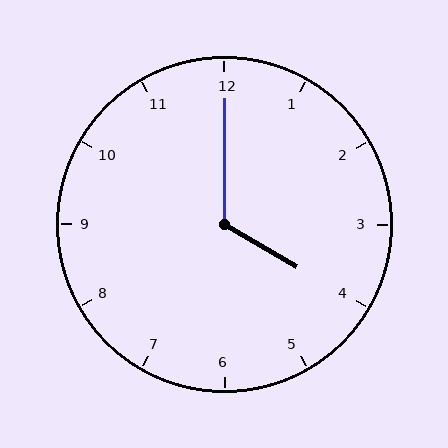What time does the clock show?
4:00.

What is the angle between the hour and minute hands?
Approximately 120 degrees.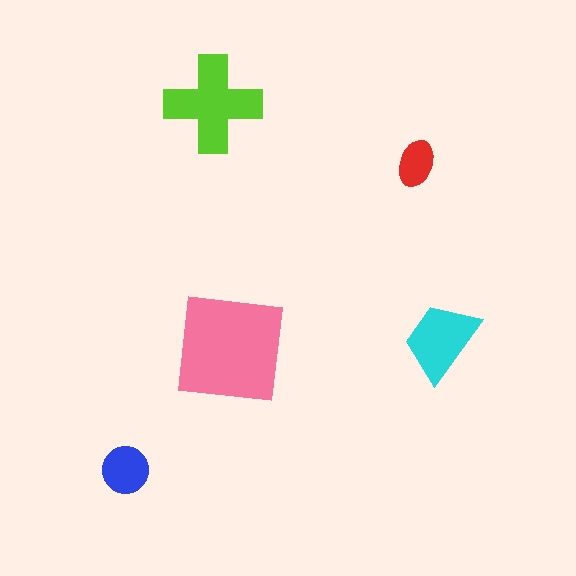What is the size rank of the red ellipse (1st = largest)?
5th.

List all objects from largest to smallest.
The pink square, the lime cross, the cyan trapezoid, the blue circle, the red ellipse.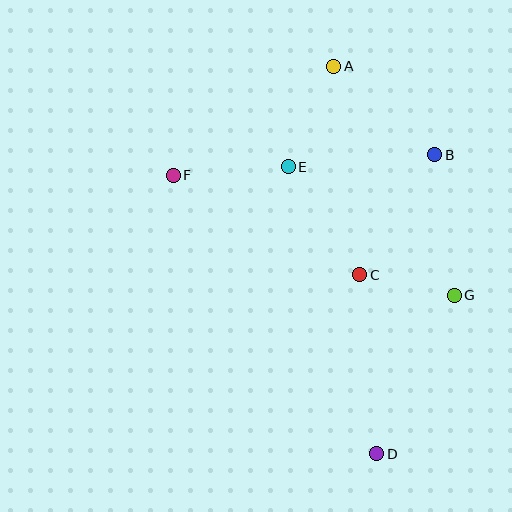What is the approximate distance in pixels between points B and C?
The distance between B and C is approximately 141 pixels.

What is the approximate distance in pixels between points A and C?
The distance between A and C is approximately 210 pixels.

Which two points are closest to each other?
Points C and G are closest to each other.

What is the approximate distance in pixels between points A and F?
The distance between A and F is approximately 194 pixels.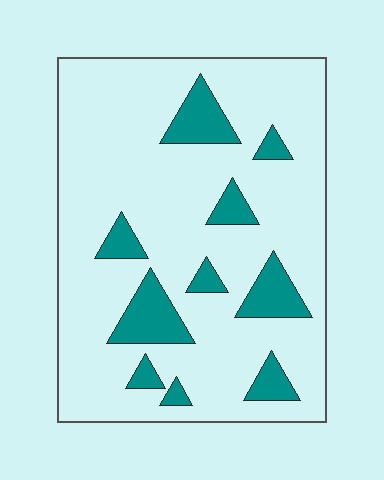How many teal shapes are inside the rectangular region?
10.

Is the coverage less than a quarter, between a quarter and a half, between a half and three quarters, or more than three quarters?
Less than a quarter.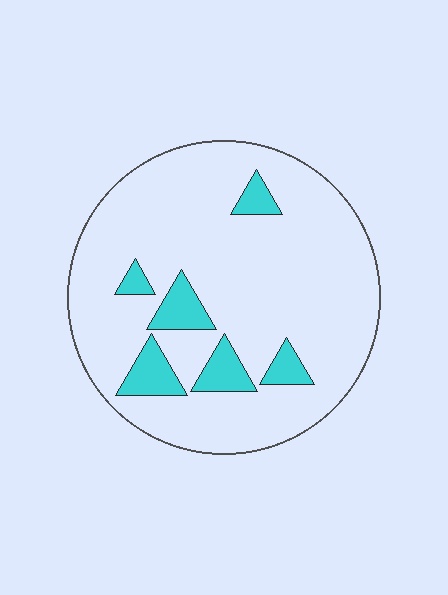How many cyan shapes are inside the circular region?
6.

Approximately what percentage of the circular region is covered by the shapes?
Approximately 15%.